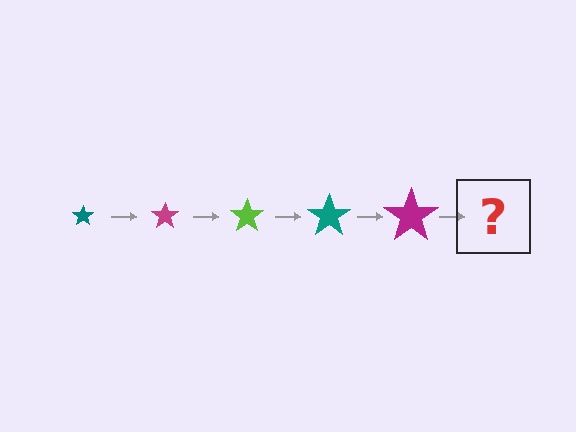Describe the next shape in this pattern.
It should be a lime star, larger than the previous one.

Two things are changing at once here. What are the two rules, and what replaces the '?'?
The two rules are that the star grows larger each step and the color cycles through teal, magenta, and lime. The '?' should be a lime star, larger than the previous one.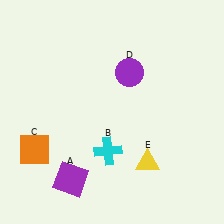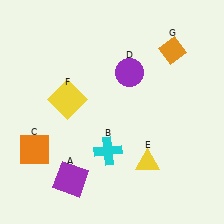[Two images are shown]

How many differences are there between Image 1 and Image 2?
There are 2 differences between the two images.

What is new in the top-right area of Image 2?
An orange diamond (G) was added in the top-right area of Image 2.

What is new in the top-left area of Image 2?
A yellow square (F) was added in the top-left area of Image 2.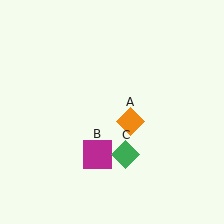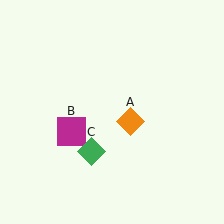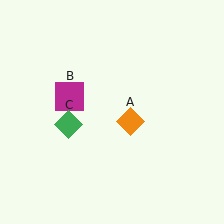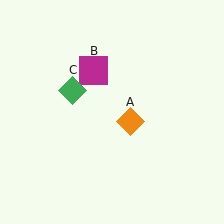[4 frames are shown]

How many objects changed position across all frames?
2 objects changed position: magenta square (object B), green diamond (object C).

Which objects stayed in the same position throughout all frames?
Orange diamond (object A) remained stationary.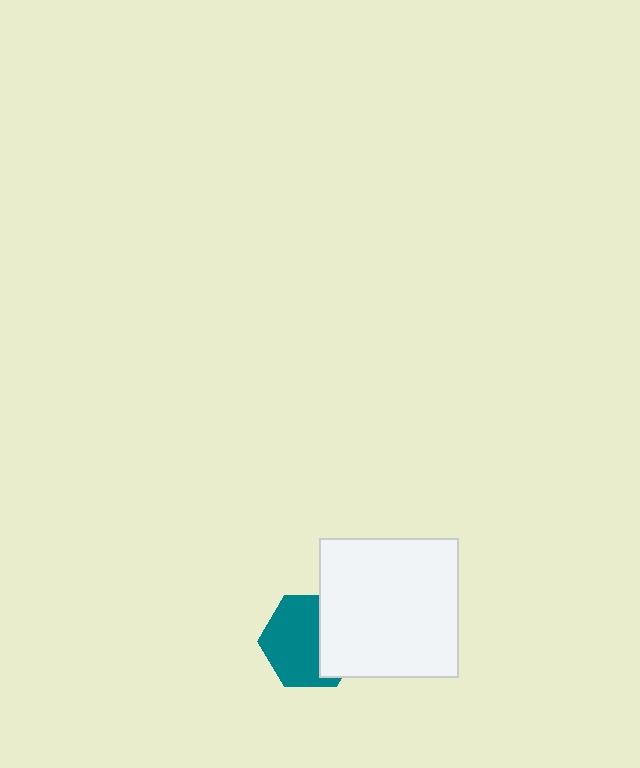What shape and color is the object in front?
The object in front is a white square.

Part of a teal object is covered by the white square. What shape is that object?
It is a hexagon.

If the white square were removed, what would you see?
You would see the complete teal hexagon.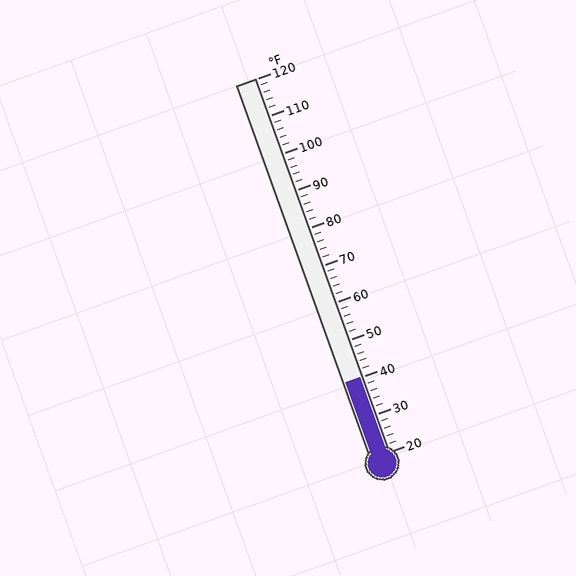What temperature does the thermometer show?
The thermometer shows approximately 40°F.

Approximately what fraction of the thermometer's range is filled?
The thermometer is filled to approximately 20% of its range.